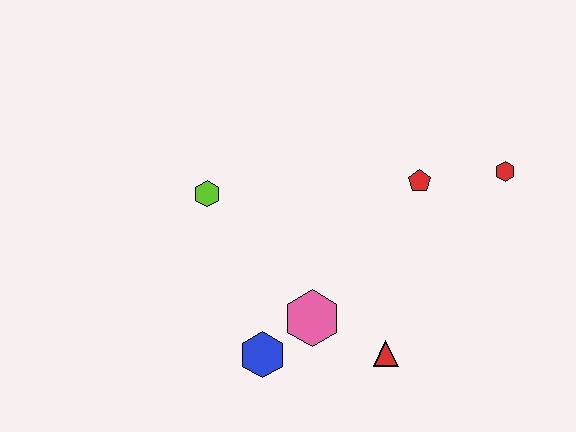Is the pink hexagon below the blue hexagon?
No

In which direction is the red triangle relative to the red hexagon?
The red triangle is below the red hexagon.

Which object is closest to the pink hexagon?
The blue hexagon is closest to the pink hexagon.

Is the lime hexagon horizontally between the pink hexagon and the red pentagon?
No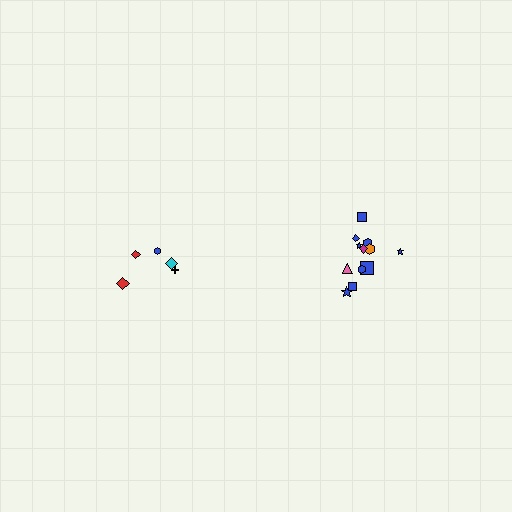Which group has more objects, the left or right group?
The right group.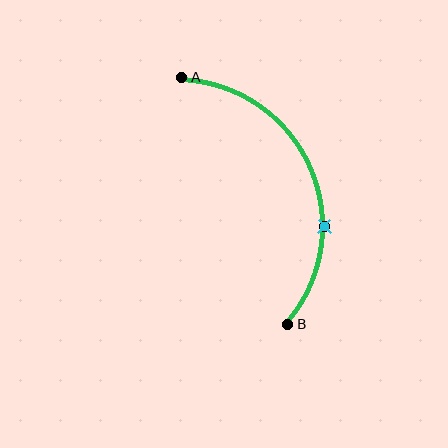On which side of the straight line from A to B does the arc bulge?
The arc bulges to the right of the straight line connecting A and B.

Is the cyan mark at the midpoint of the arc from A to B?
No. The cyan mark lies on the arc but is closer to endpoint B. The arc midpoint would be at the point on the curve equidistant along the arc from both A and B.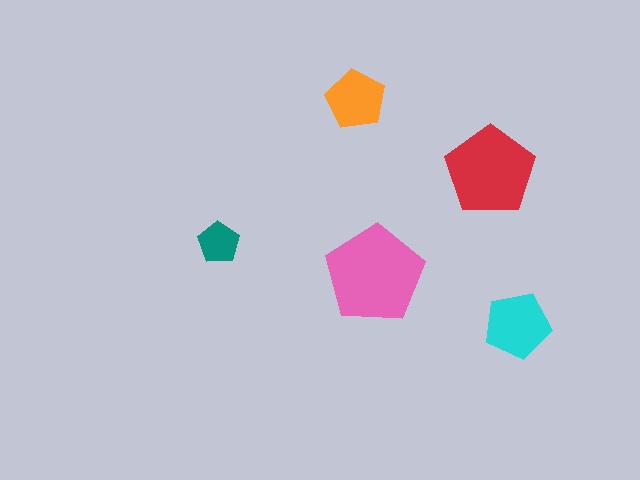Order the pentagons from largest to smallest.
the pink one, the red one, the cyan one, the orange one, the teal one.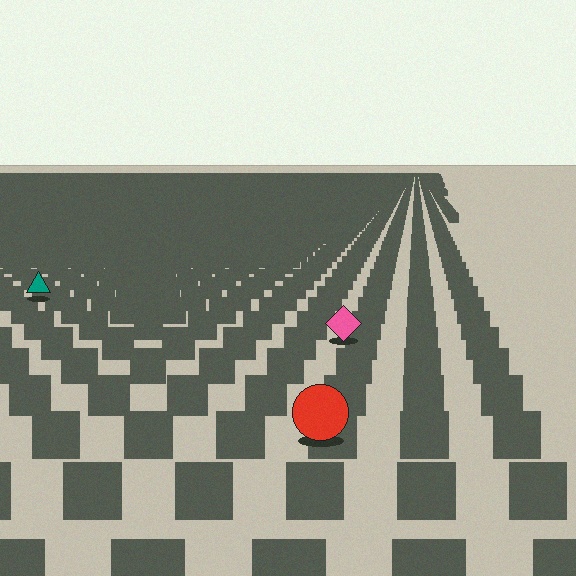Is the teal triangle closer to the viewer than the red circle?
No. The red circle is closer — you can tell from the texture gradient: the ground texture is coarser near it.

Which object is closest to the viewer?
The red circle is closest. The texture marks near it are larger and more spread out.